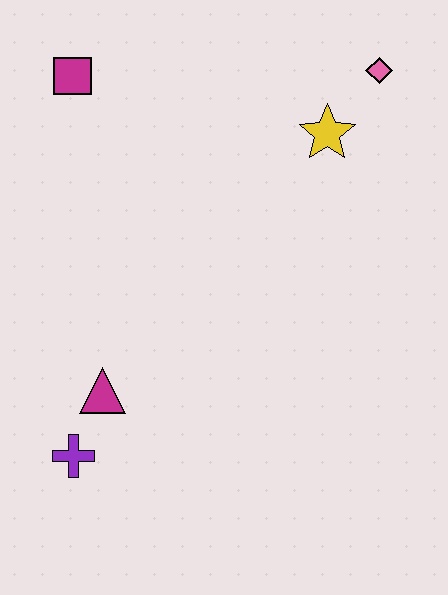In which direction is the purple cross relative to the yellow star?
The purple cross is below the yellow star.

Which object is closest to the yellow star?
The pink diamond is closest to the yellow star.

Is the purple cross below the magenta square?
Yes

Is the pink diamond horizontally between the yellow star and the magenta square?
No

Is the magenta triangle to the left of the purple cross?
No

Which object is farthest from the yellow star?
The purple cross is farthest from the yellow star.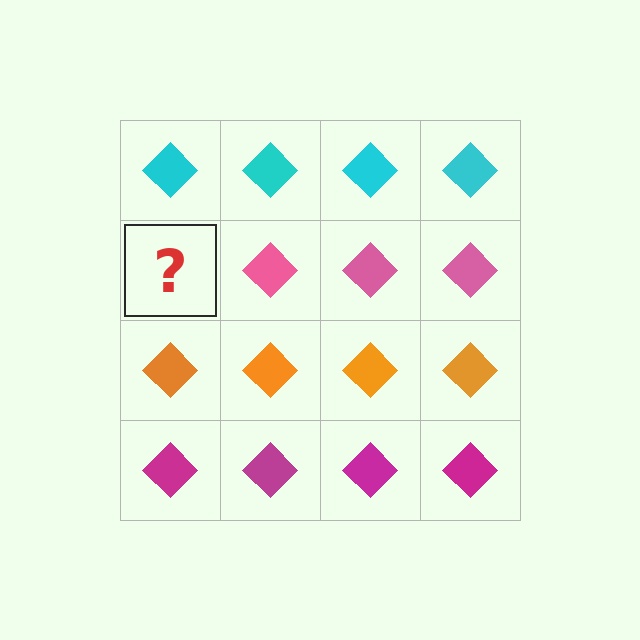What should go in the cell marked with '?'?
The missing cell should contain a pink diamond.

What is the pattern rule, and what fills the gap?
The rule is that each row has a consistent color. The gap should be filled with a pink diamond.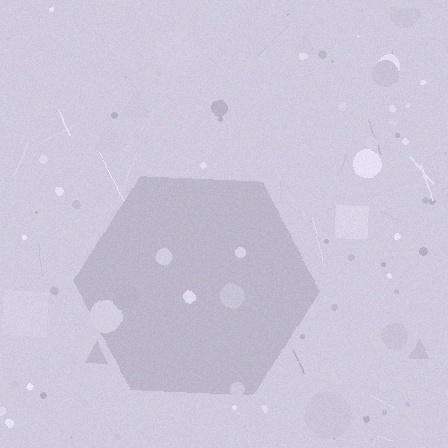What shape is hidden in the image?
A hexagon is hidden in the image.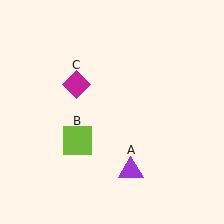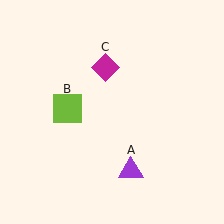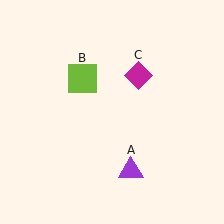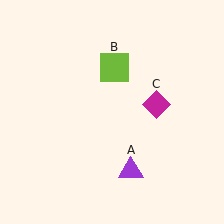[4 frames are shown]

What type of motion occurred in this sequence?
The lime square (object B), magenta diamond (object C) rotated clockwise around the center of the scene.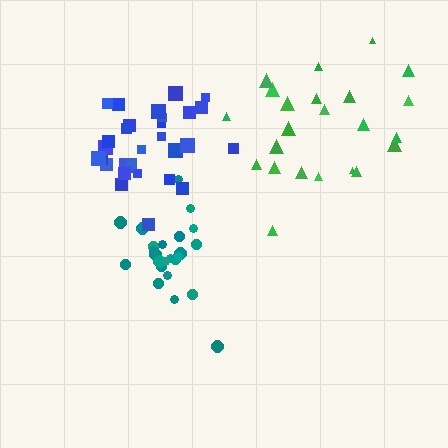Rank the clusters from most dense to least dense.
teal, blue, green.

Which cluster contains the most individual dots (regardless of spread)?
Blue (30).